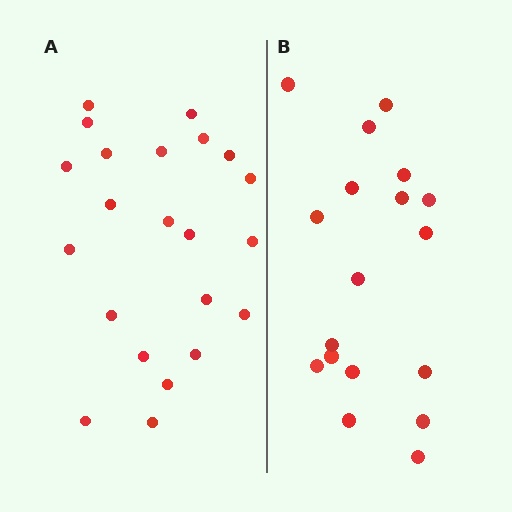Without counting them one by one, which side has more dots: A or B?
Region A (the left region) has more dots.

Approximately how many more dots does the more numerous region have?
Region A has about 4 more dots than region B.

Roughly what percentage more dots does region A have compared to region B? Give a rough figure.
About 20% more.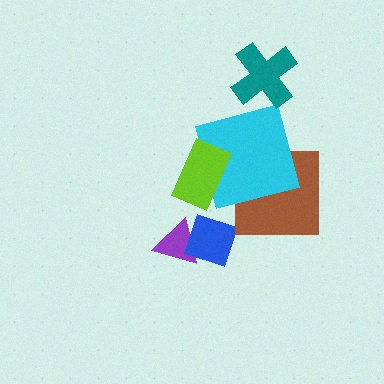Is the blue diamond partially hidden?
No, no other shape covers it.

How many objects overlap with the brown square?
1 object overlaps with the brown square.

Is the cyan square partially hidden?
Yes, it is partially covered by another shape.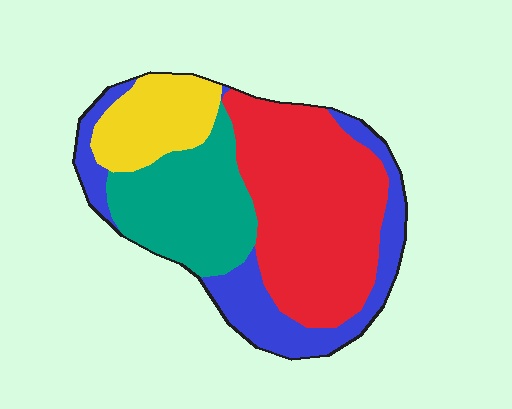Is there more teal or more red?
Red.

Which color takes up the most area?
Red, at roughly 40%.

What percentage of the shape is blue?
Blue takes up about one fifth (1/5) of the shape.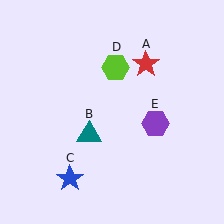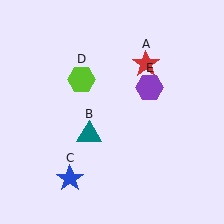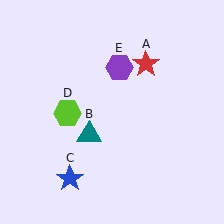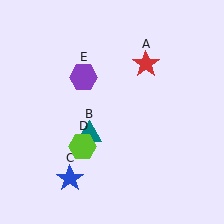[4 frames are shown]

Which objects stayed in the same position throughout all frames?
Red star (object A) and teal triangle (object B) and blue star (object C) remained stationary.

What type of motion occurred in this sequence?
The lime hexagon (object D), purple hexagon (object E) rotated counterclockwise around the center of the scene.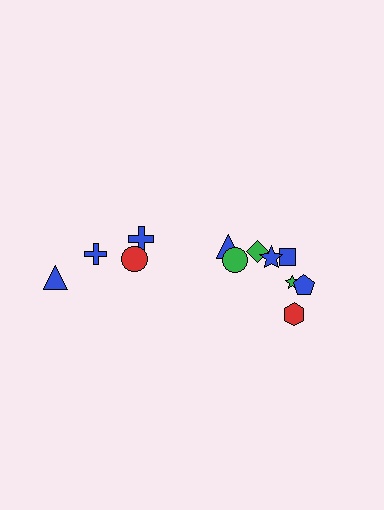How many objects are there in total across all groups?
There are 12 objects.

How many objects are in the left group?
There are 4 objects.